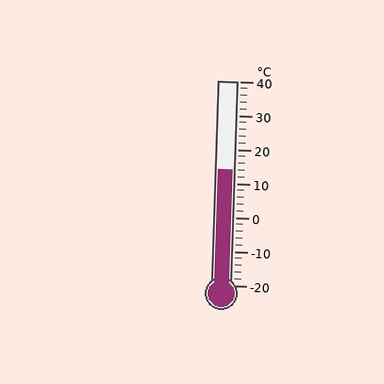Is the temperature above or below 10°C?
The temperature is above 10°C.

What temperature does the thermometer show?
The thermometer shows approximately 14°C.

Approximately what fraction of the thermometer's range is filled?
The thermometer is filled to approximately 55% of its range.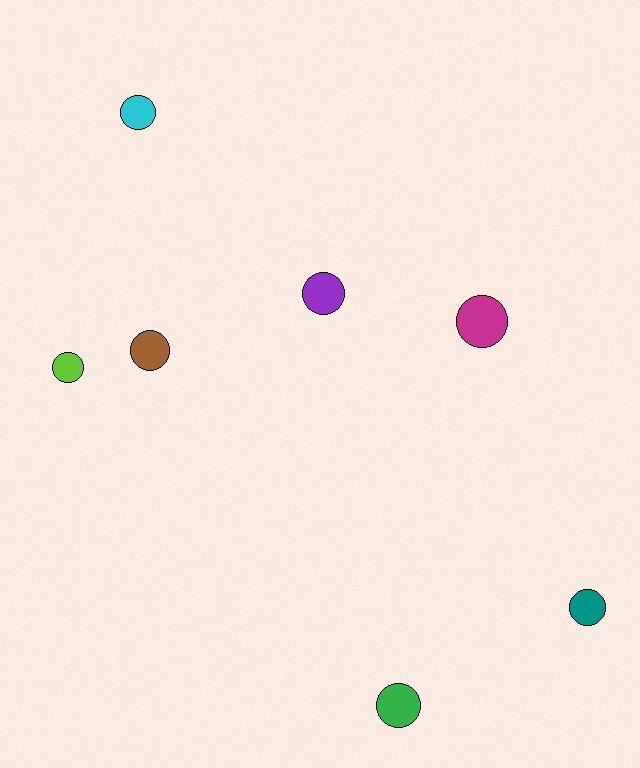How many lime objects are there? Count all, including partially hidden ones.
There is 1 lime object.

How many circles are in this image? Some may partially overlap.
There are 7 circles.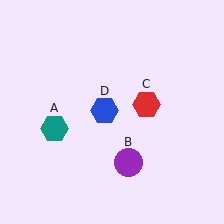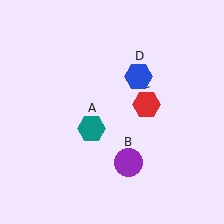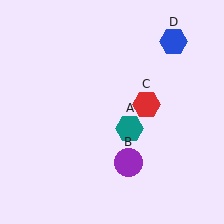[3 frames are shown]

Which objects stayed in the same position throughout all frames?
Purple circle (object B) and red hexagon (object C) remained stationary.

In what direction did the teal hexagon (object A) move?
The teal hexagon (object A) moved right.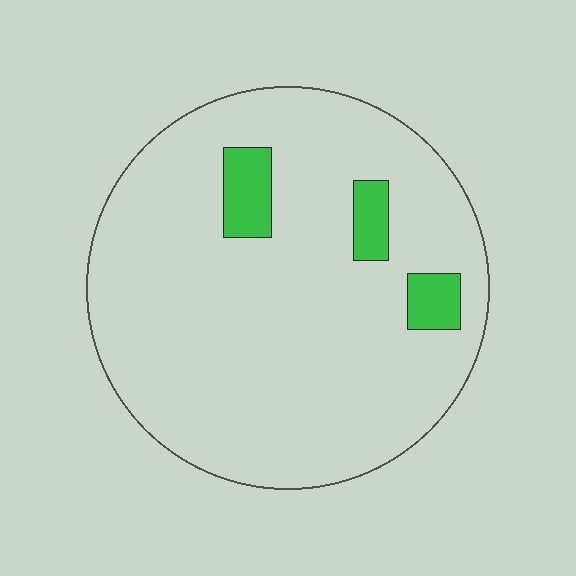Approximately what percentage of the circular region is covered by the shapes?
Approximately 10%.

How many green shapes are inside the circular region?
3.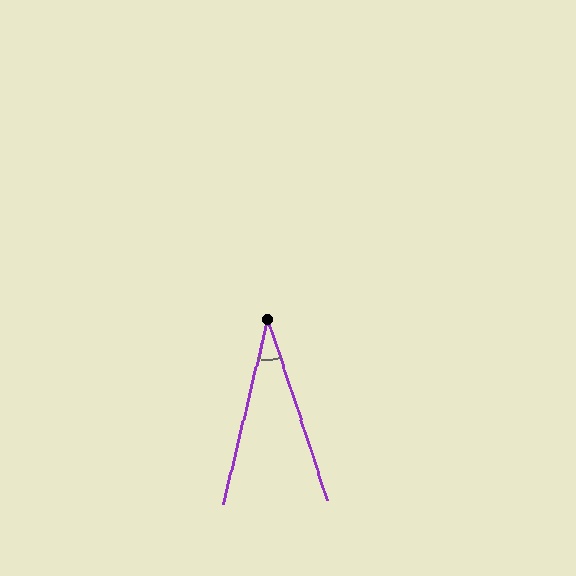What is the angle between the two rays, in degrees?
Approximately 32 degrees.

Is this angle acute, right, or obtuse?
It is acute.